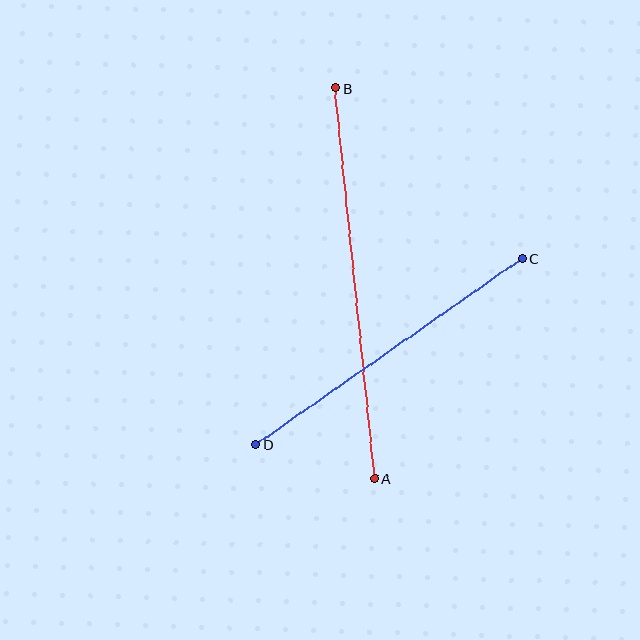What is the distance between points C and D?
The distance is approximately 324 pixels.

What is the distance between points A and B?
The distance is approximately 392 pixels.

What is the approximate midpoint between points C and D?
The midpoint is at approximately (389, 352) pixels.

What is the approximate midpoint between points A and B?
The midpoint is at approximately (355, 283) pixels.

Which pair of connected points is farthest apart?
Points A and B are farthest apart.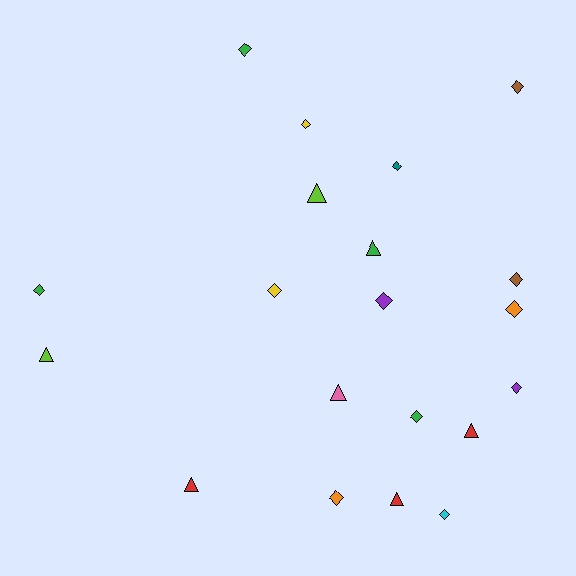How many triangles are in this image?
There are 7 triangles.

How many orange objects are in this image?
There are 2 orange objects.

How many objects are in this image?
There are 20 objects.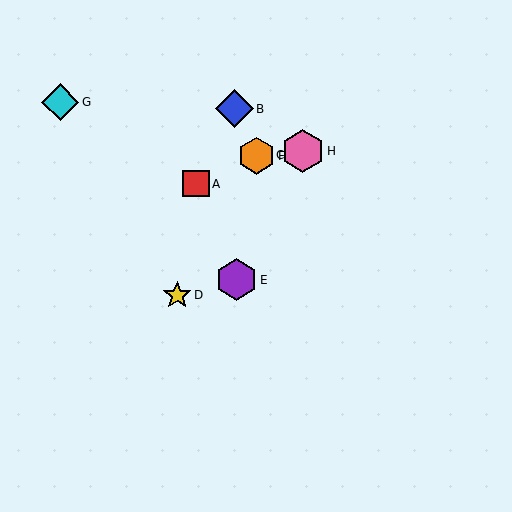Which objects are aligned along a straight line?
Objects B, C, F are aligned along a straight line.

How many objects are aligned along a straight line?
3 objects (B, C, F) are aligned along a straight line.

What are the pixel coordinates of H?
Object H is at (303, 151).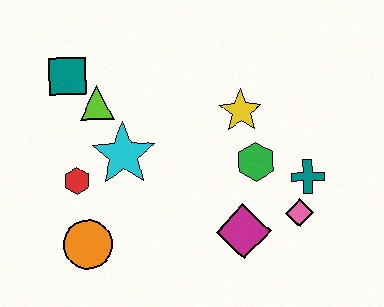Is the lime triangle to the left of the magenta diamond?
Yes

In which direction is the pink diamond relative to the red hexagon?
The pink diamond is to the right of the red hexagon.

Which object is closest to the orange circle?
The red hexagon is closest to the orange circle.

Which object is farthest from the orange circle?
The teal cross is farthest from the orange circle.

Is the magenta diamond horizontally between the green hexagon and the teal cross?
No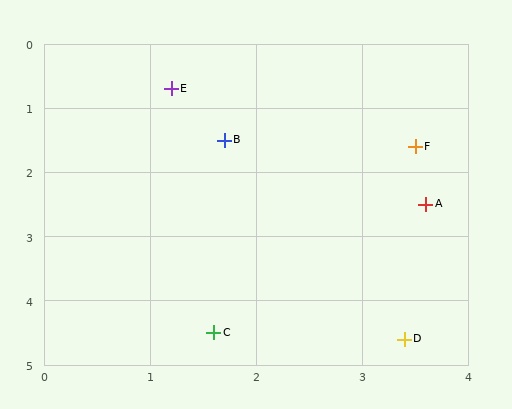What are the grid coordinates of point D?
Point D is at approximately (3.4, 4.6).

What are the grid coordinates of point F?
Point F is at approximately (3.5, 1.6).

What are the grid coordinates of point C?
Point C is at approximately (1.6, 4.5).